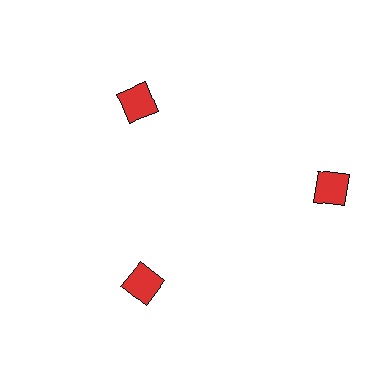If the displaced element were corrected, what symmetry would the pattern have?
It would have 3-fold rotational symmetry — the pattern would map onto itself every 120 degrees.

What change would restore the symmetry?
The symmetry would be restored by moving it inward, back onto the ring so that all 3 diamonds sit at equal angles and equal distance from the center.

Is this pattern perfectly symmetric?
No. The 3 red diamonds are arranged in a ring, but one element near the 3 o'clock position is pushed outward from the center, breaking the 3-fold rotational symmetry.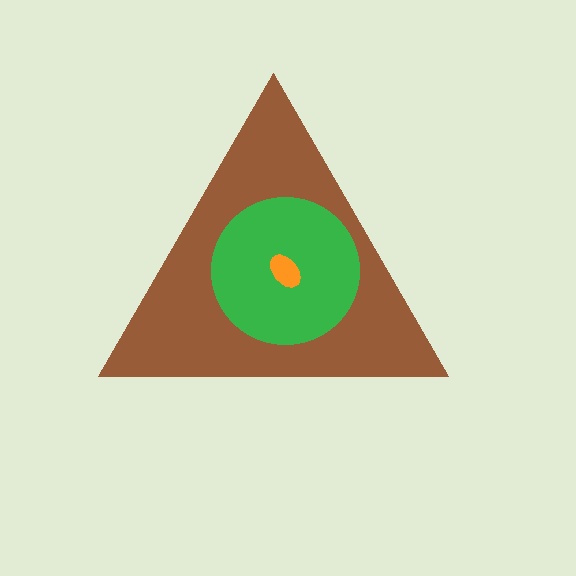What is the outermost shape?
The brown triangle.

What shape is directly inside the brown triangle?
The green circle.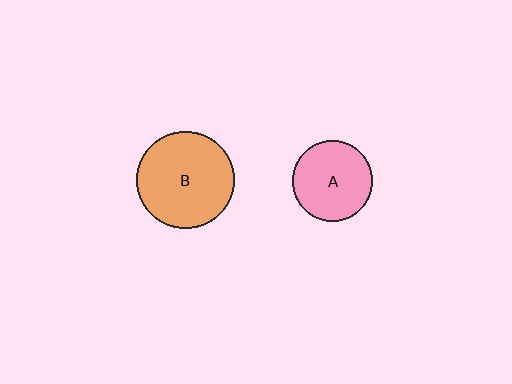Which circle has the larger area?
Circle B (orange).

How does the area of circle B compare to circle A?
Approximately 1.5 times.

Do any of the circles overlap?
No, none of the circles overlap.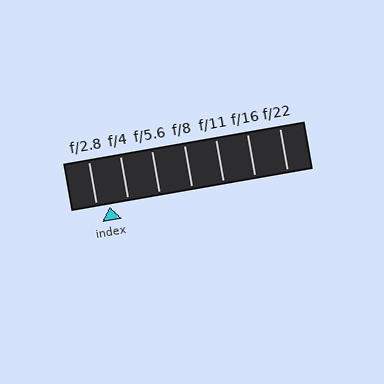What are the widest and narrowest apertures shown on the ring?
The widest aperture shown is f/2.8 and the narrowest is f/22.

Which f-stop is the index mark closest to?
The index mark is closest to f/2.8.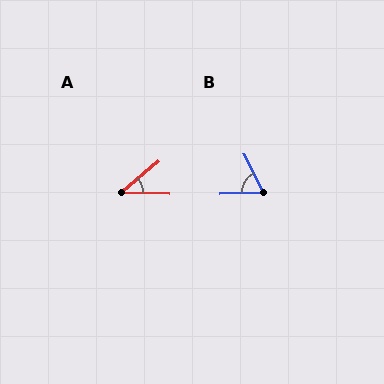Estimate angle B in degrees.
Approximately 65 degrees.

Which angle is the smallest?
A, at approximately 42 degrees.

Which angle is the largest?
B, at approximately 65 degrees.